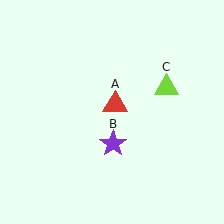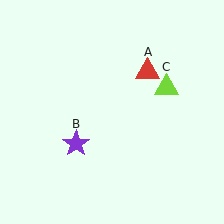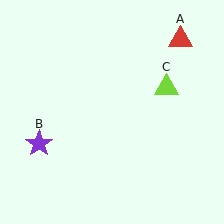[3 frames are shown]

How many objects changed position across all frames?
2 objects changed position: red triangle (object A), purple star (object B).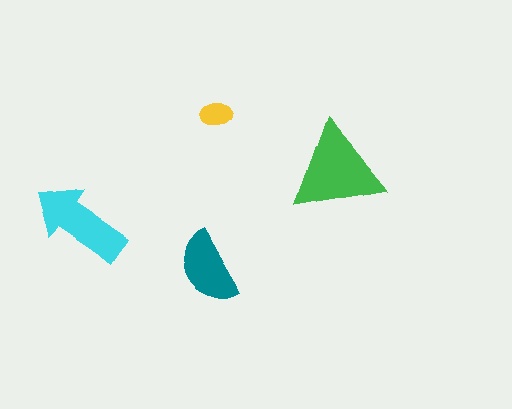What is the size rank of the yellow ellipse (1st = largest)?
4th.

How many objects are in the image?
There are 4 objects in the image.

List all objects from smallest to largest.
The yellow ellipse, the teal semicircle, the cyan arrow, the green triangle.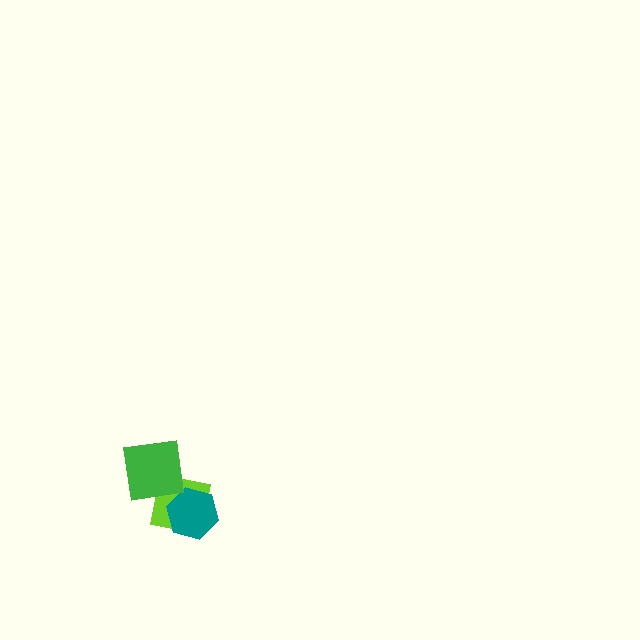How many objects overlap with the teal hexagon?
1 object overlaps with the teal hexagon.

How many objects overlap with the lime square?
2 objects overlap with the lime square.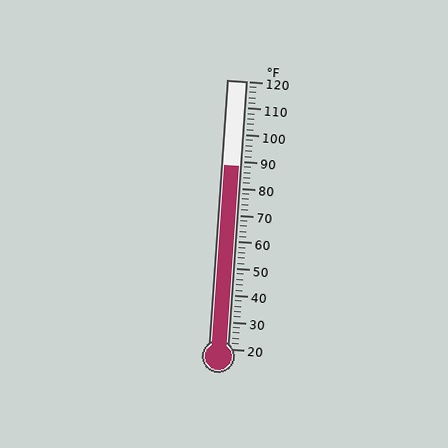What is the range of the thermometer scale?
The thermometer scale ranges from 20°F to 120°F.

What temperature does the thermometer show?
The thermometer shows approximately 88°F.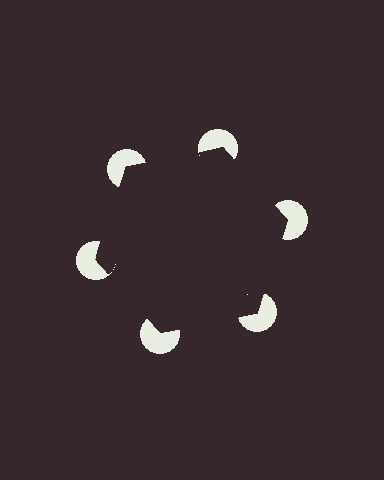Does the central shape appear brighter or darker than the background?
It typically appears slightly darker than the background, even though no actual brightness change is drawn.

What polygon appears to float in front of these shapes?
An illusory hexagon — its edges are inferred from the aligned wedge cuts in the pac-man discs, not physically drawn.